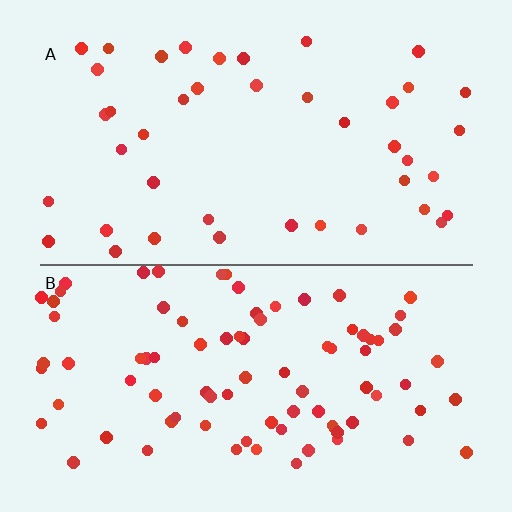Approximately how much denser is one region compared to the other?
Approximately 2.0× — region B over region A.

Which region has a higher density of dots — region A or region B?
B (the bottom).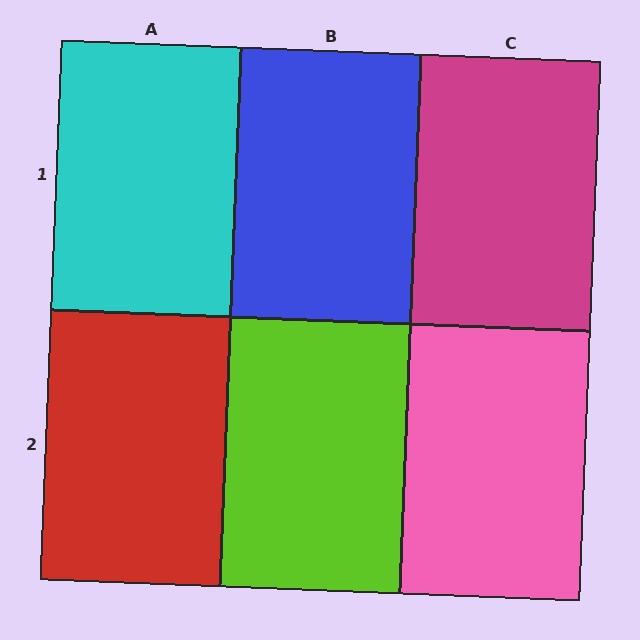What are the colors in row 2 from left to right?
Red, lime, pink.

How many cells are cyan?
1 cell is cyan.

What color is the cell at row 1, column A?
Cyan.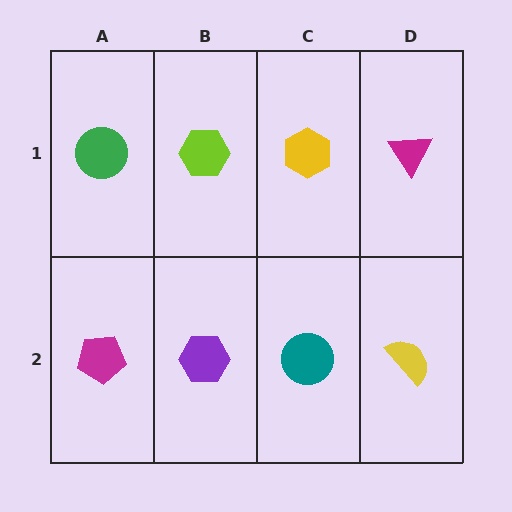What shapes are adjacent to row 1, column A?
A magenta pentagon (row 2, column A), a lime hexagon (row 1, column B).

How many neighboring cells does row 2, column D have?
2.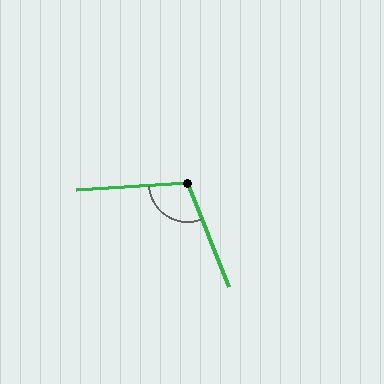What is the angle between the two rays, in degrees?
Approximately 108 degrees.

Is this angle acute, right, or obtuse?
It is obtuse.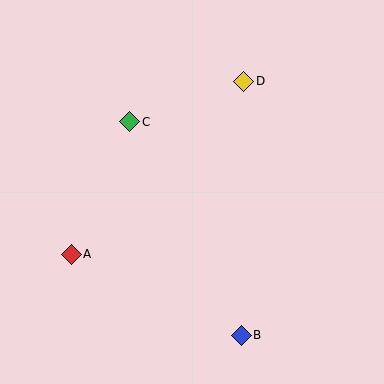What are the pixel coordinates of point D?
Point D is at (244, 81).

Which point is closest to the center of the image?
Point C at (130, 122) is closest to the center.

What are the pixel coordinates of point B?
Point B is at (241, 335).